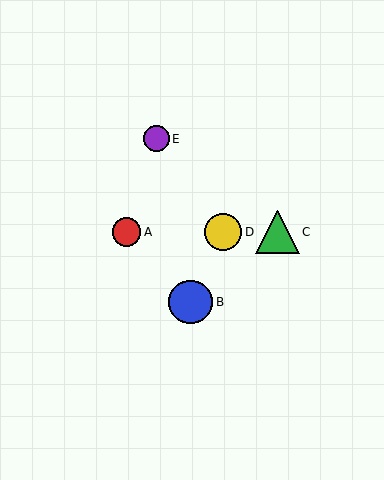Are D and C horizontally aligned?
Yes, both are at y≈232.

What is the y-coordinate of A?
Object A is at y≈232.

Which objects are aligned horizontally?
Objects A, C, D are aligned horizontally.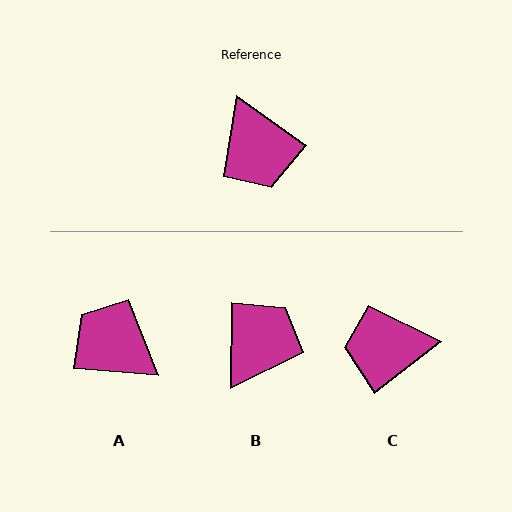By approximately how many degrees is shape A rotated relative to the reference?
Approximately 150 degrees clockwise.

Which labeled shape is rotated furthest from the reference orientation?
A, about 150 degrees away.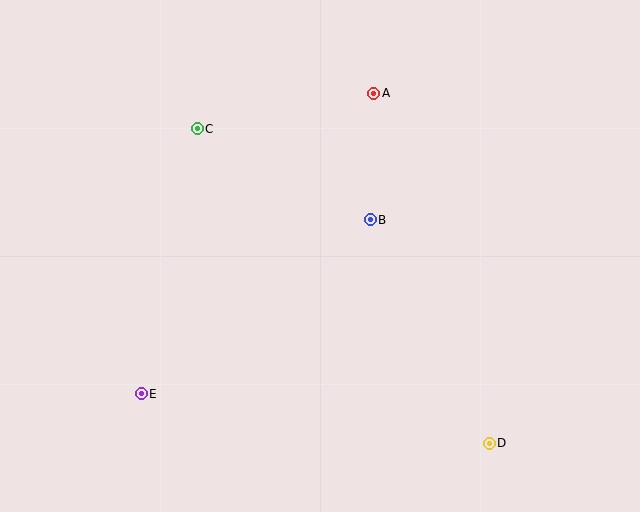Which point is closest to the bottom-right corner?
Point D is closest to the bottom-right corner.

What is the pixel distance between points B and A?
The distance between B and A is 126 pixels.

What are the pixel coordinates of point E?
Point E is at (141, 394).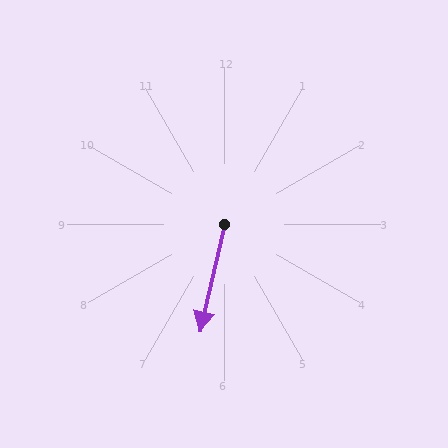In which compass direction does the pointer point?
South.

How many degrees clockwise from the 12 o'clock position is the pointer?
Approximately 193 degrees.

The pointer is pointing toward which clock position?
Roughly 6 o'clock.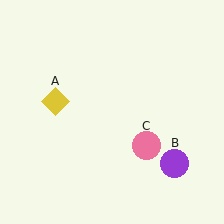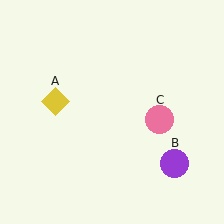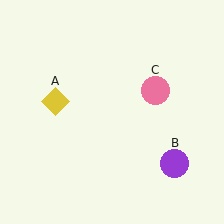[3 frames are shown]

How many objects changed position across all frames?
1 object changed position: pink circle (object C).